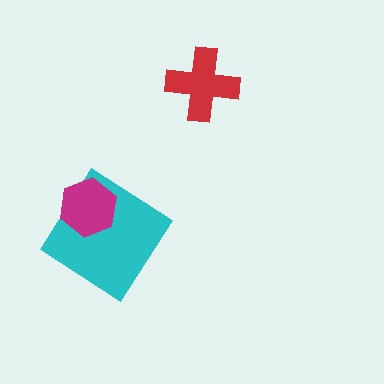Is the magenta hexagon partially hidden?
No, no other shape covers it.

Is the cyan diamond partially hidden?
Yes, it is partially covered by another shape.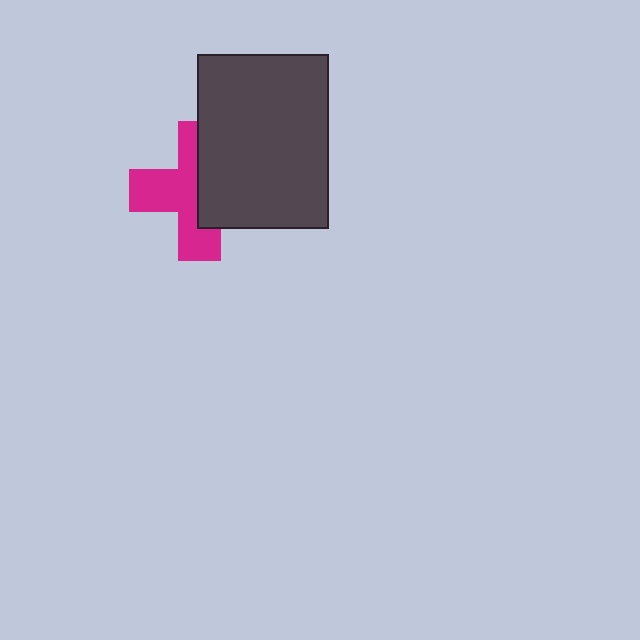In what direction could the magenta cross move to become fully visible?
The magenta cross could move left. That would shift it out from behind the dark gray rectangle entirely.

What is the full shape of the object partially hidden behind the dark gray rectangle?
The partially hidden object is a magenta cross.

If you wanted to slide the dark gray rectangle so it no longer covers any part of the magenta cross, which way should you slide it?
Slide it right — that is the most direct way to separate the two shapes.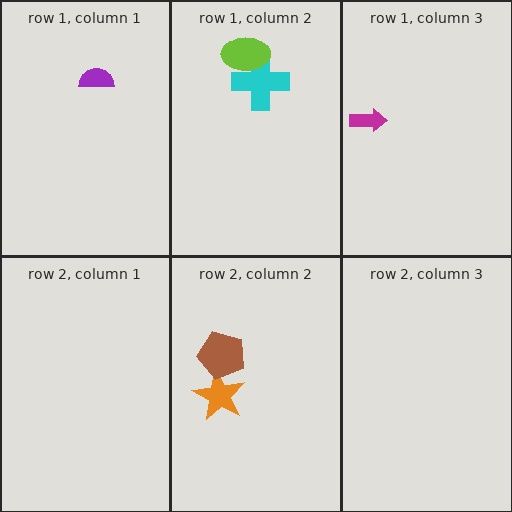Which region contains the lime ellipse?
The row 1, column 2 region.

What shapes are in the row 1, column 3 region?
The magenta arrow.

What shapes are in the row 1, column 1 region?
The purple semicircle.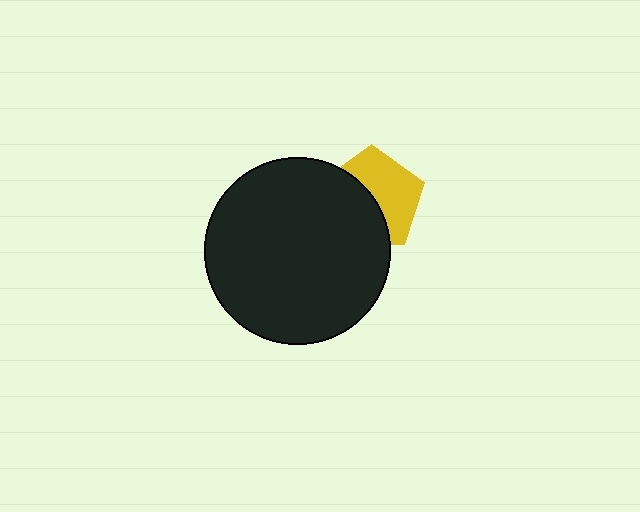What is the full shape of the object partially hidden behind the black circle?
The partially hidden object is a yellow pentagon.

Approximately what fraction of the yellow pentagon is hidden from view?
Roughly 49% of the yellow pentagon is hidden behind the black circle.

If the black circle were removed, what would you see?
You would see the complete yellow pentagon.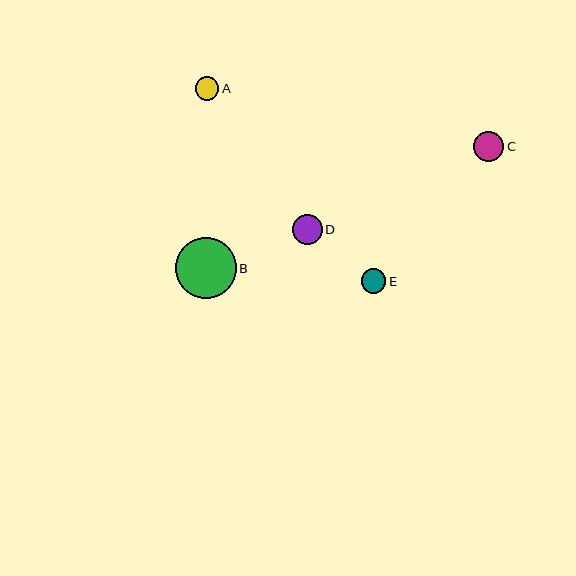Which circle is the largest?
Circle B is the largest with a size of approximately 61 pixels.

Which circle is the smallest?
Circle A is the smallest with a size of approximately 24 pixels.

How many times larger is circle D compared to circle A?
Circle D is approximately 1.2 times the size of circle A.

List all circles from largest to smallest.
From largest to smallest: B, C, D, E, A.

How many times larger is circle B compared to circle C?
Circle B is approximately 2.0 times the size of circle C.